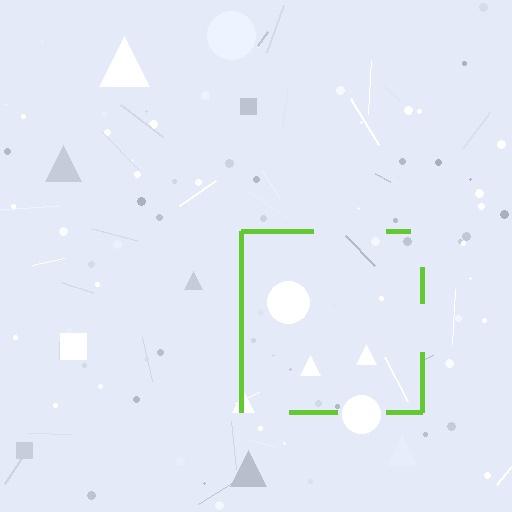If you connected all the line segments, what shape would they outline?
They would outline a square.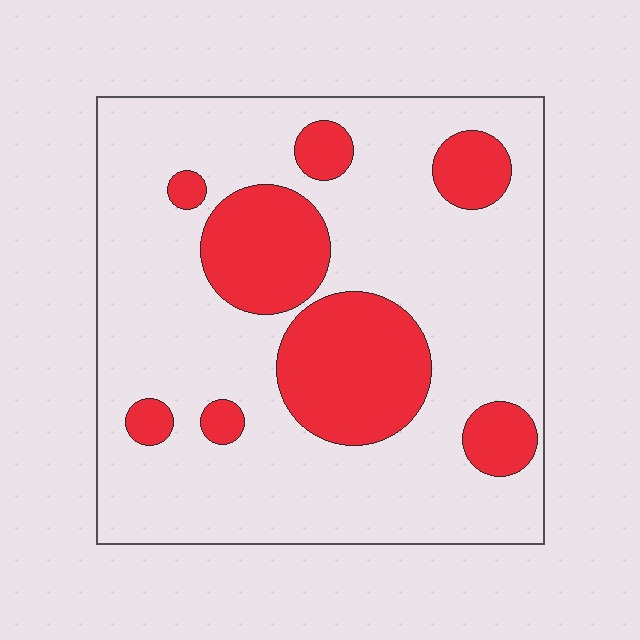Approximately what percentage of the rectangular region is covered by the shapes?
Approximately 25%.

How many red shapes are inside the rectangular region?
8.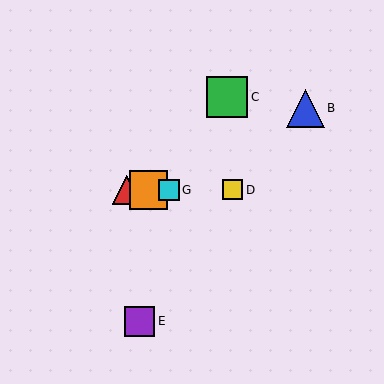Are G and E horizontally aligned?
No, G is at y≈190 and E is at y≈321.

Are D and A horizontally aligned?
Yes, both are at y≈190.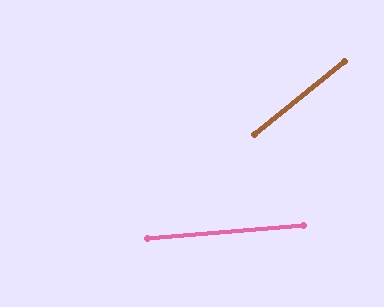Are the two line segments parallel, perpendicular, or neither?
Neither parallel nor perpendicular — they differ by about 34°.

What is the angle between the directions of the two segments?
Approximately 34 degrees.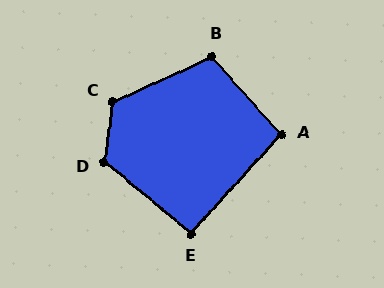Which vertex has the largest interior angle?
C, at approximately 123 degrees.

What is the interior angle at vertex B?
Approximately 107 degrees (obtuse).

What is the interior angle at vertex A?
Approximately 96 degrees (obtuse).